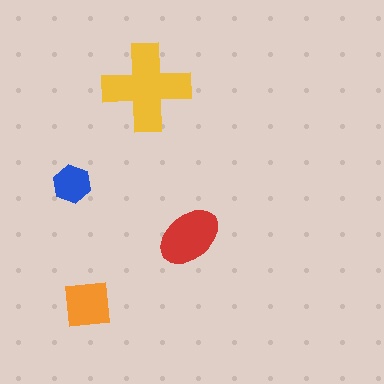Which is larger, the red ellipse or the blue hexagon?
The red ellipse.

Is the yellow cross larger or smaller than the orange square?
Larger.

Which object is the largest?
The yellow cross.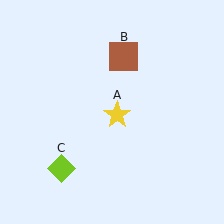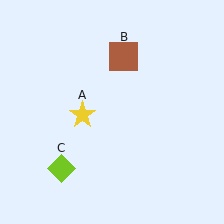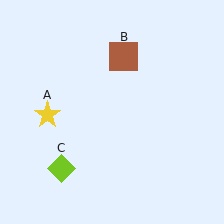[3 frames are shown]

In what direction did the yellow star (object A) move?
The yellow star (object A) moved left.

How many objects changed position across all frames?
1 object changed position: yellow star (object A).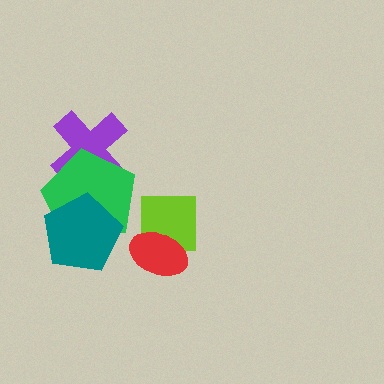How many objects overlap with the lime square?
1 object overlaps with the lime square.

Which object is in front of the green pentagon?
The teal pentagon is in front of the green pentagon.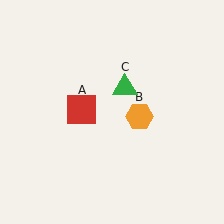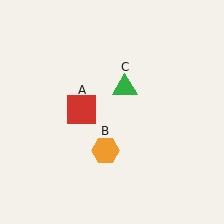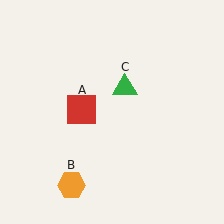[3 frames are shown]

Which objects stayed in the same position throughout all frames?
Red square (object A) and green triangle (object C) remained stationary.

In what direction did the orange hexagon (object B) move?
The orange hexagon (object B) moved down and to the left.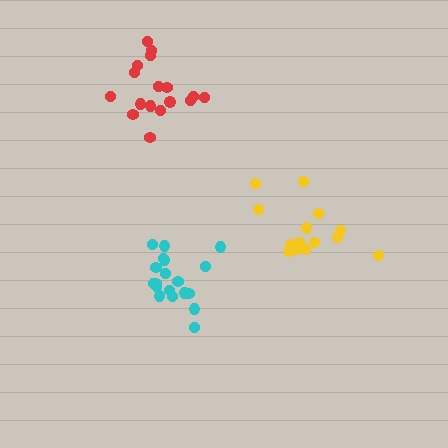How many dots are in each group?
Group 1: 14 dots, Group 2: 17 dots, Group 3: 19 dots (50 total).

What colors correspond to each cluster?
The clusters are colored: yellow, red, cyan.